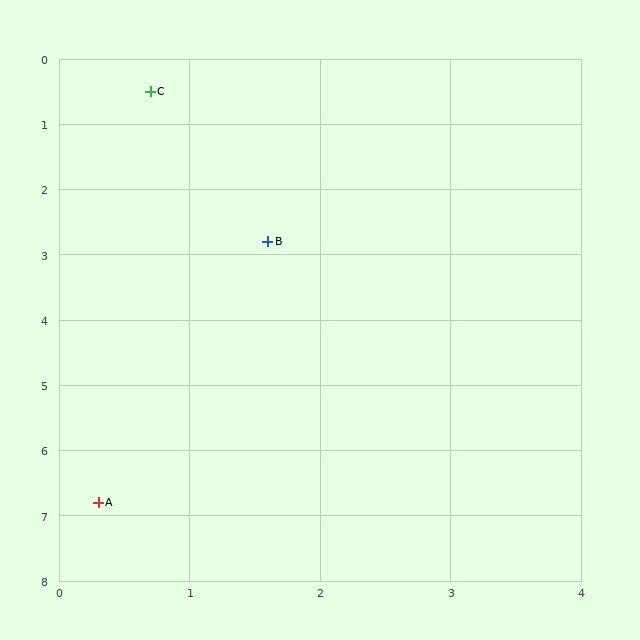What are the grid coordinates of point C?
Point C is at approximately (0.7, 0.5).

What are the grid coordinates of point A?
Point A is at approximately (0.3, 6.8).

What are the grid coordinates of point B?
Point B is at approximately (1.6, 2.8).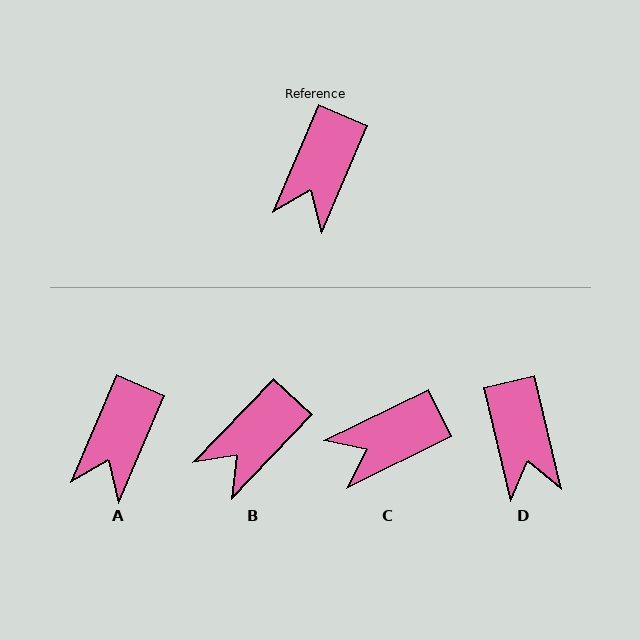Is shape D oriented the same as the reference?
No, it is off by about 36 degrees.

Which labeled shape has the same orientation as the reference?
A.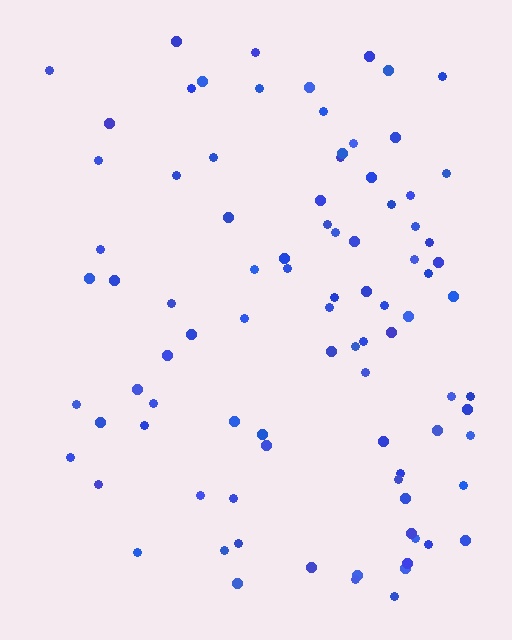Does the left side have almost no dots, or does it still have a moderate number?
Still a moderate number, just noticeably fewer than the right.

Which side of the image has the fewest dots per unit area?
The left.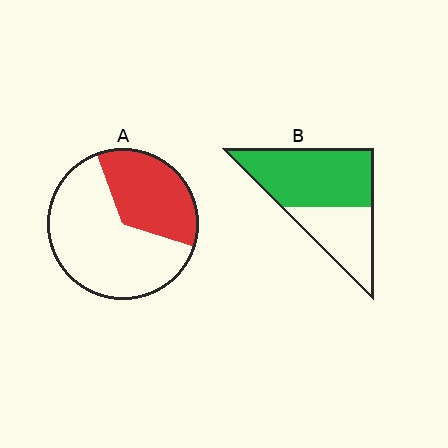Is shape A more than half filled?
No.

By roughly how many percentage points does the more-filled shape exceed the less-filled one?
By roughly 25 percentage points (B over A).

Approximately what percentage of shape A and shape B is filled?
A is approximately 35% and B is approximately 60%.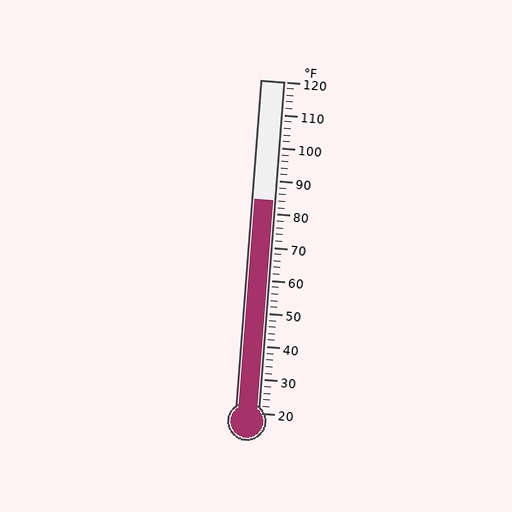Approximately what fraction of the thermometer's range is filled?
The thermometer is filled to approximately 65% of its range.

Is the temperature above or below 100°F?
The temperature is below 100°F.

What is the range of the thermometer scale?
The thermometer scale ranges from 20°F to 120°F.